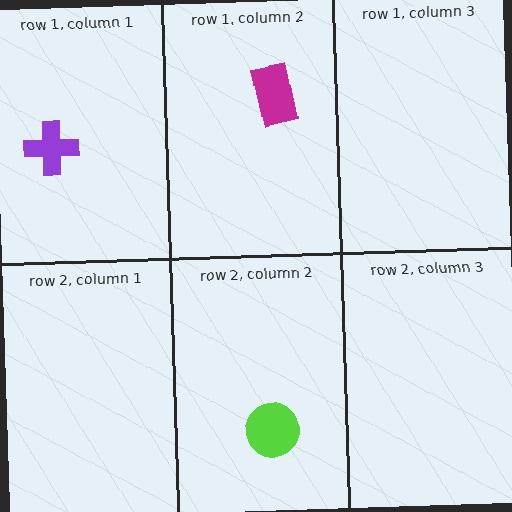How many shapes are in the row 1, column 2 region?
1.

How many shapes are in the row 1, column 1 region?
1.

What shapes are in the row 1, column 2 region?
The magenta rectangle.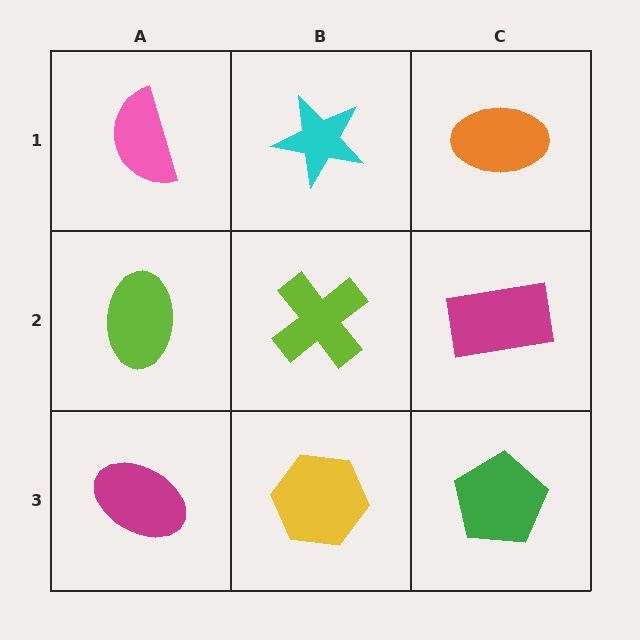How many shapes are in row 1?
3 shapes.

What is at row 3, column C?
A green pentagon.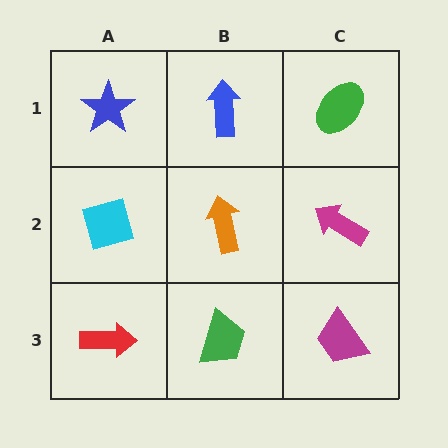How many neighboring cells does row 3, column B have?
3.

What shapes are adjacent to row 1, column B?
An orange arrow (row 2, column B), a blue star (row 1, column A), a green ellipse (row 1, column C).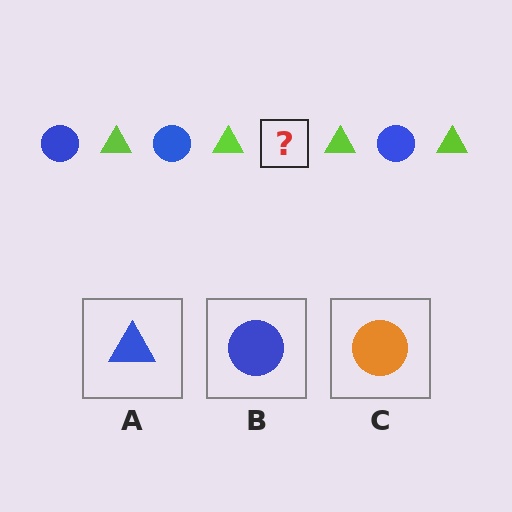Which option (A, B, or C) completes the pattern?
B.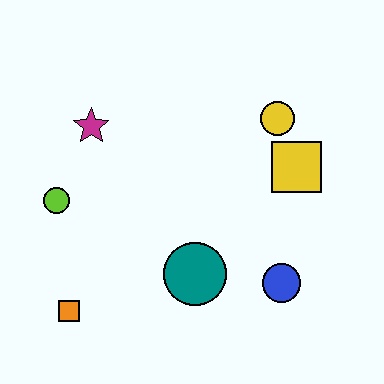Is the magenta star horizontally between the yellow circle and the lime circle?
Yes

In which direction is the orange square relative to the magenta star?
The orange square is below the magenta star.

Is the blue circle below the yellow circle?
Yes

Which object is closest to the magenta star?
The lime circle is closest to the magenta star.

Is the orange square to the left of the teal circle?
Yes